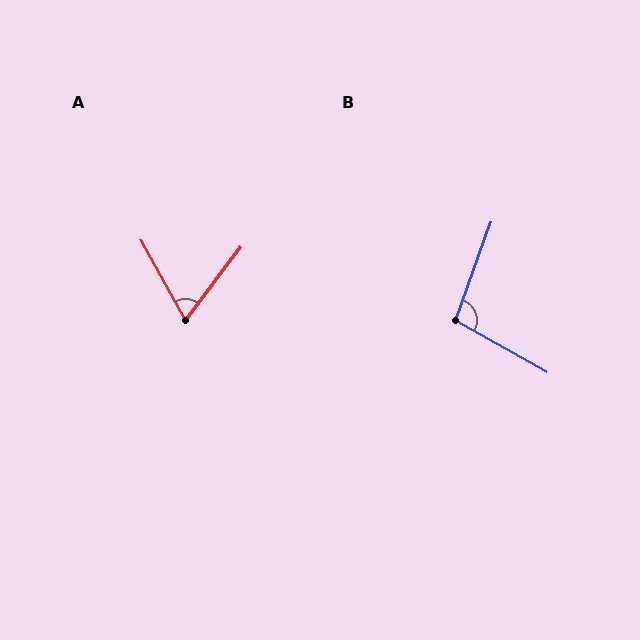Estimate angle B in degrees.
Approximately 100 degrees.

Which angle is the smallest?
A, at approximately 65 degrees.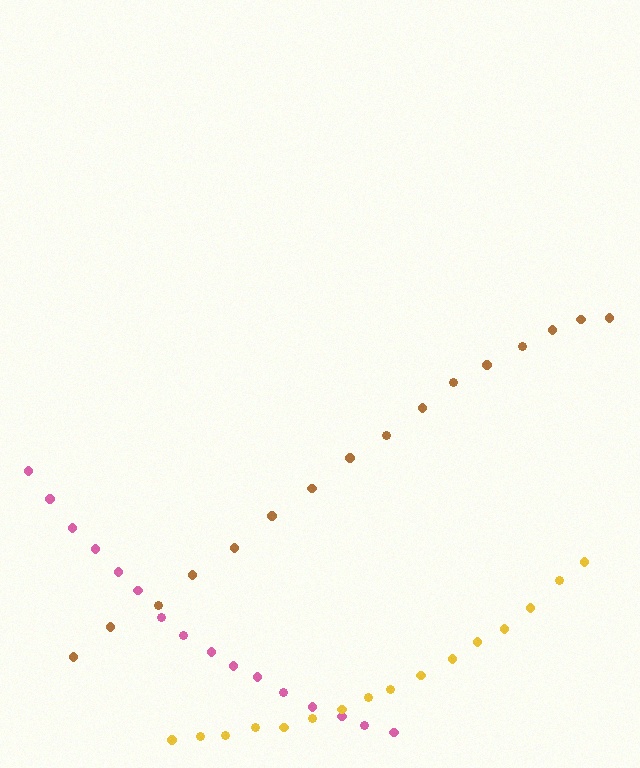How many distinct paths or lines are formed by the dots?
There are 3 distinct paths.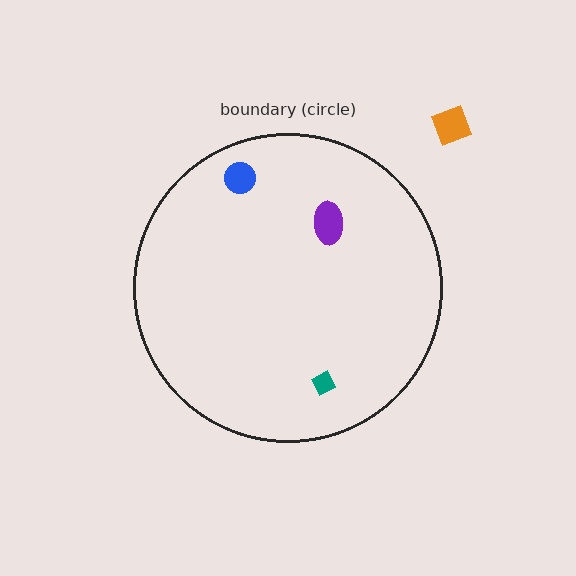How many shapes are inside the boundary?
3 inside, 1 outside.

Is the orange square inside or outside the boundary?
Outside.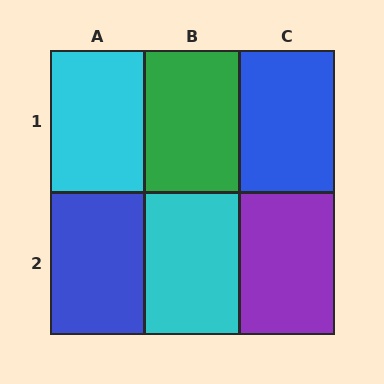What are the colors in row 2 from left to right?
Blue, cyan, purple.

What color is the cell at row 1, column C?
Blue.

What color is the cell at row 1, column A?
Cyan.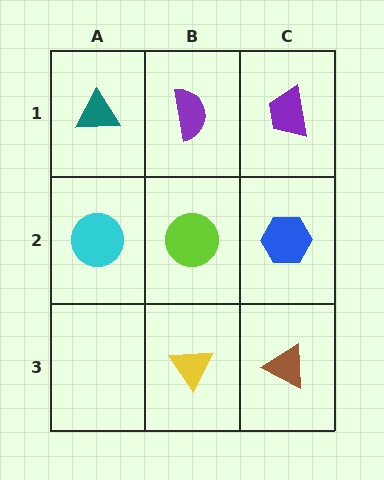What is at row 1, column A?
A teal triangle.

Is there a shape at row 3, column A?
No, that cell is empty.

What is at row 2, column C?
A blue hexagon.